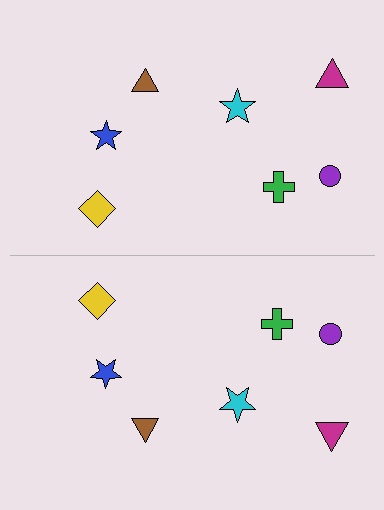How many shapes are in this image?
There are 14 shapes in this image.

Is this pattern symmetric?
Yes, this pattern has bilateral (reflection) symmetry.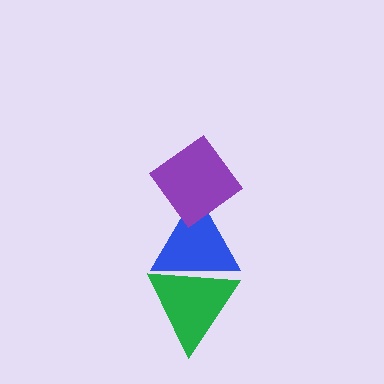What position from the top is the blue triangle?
The blue triangle is 2nd from the top.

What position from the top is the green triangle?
The green triangle is 3rd from the top.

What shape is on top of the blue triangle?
The purple diamond is on top of the blue triangle.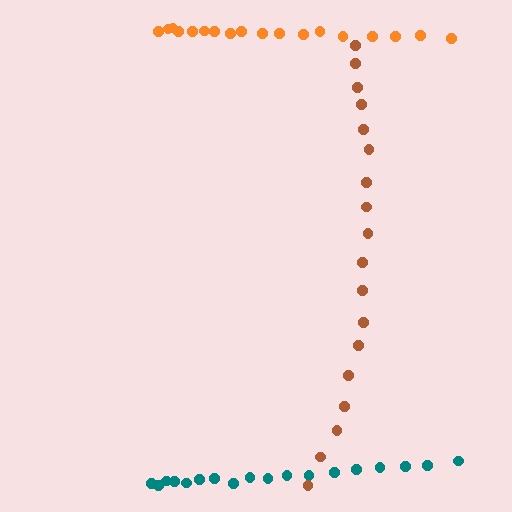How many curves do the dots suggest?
There are 3 distinct paths.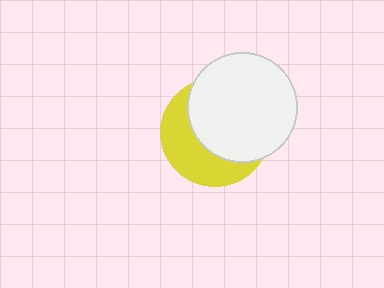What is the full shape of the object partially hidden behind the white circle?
The partially hidden object is a yellow circle.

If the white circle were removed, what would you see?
You would see the complete yellow circle.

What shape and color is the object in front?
The object in front is a white circle.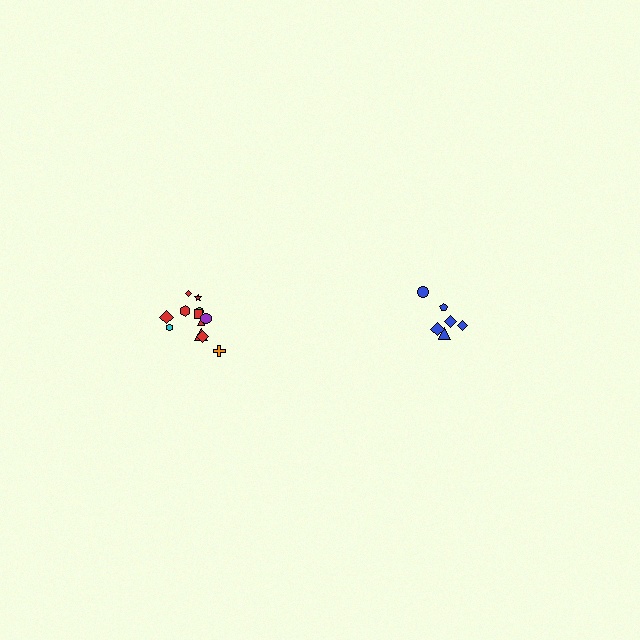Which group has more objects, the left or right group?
The left group.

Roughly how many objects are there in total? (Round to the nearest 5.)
Roughly 20 objects in total.